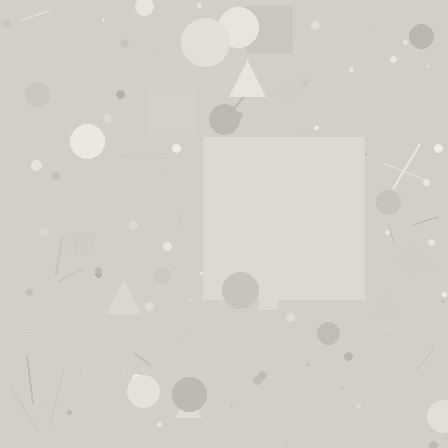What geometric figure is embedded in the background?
A square is embedded in the background.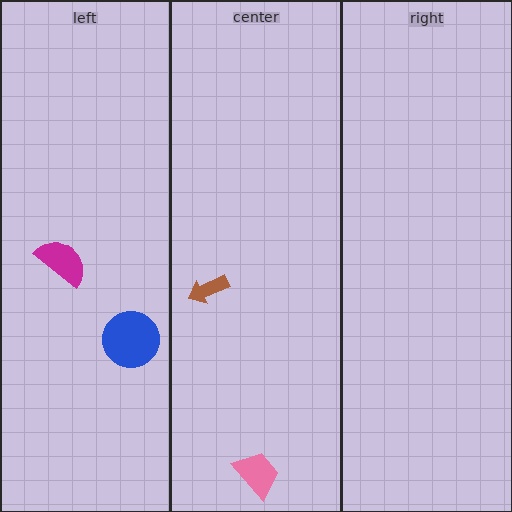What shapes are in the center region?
The pink trapezoid, the brown arrow.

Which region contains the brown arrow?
The center region.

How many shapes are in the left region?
2.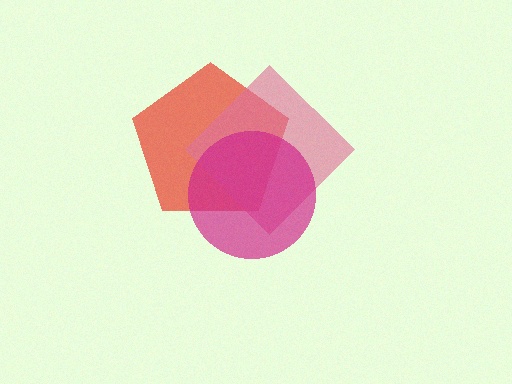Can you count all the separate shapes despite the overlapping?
Yes, there are 3 separate shapes.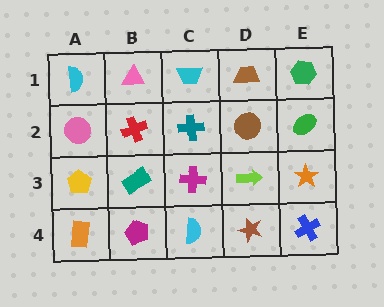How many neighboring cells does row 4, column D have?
3.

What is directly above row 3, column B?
A red cross.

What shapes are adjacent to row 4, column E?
An orange star (row 3, column E), a brown star (row 4, column D).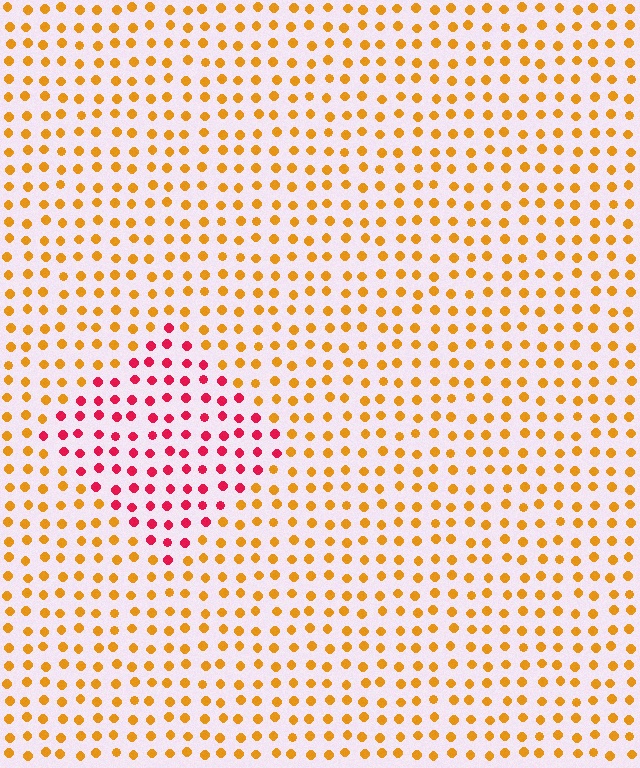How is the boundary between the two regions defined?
The boundary is defined purely by a slight shift in hue (about 53 degrees). Spacing, size, and orientation are identical on both sides.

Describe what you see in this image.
The image is filled with small orange elements in a uniform arrangement. A diamond-shaped region is visible where the elements are tinted to a slightly different hue, forming a subtle color boundary.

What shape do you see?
I see a diamond.